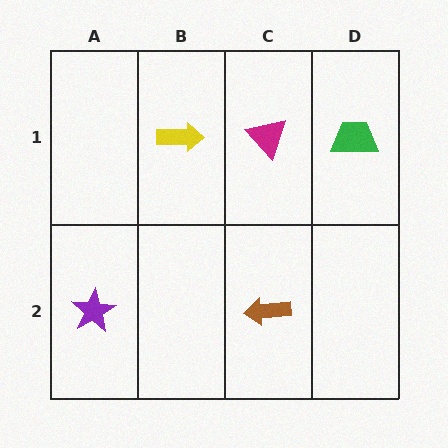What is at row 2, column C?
A brown arrow.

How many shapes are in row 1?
3 shapes.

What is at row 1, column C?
A magenta triangle.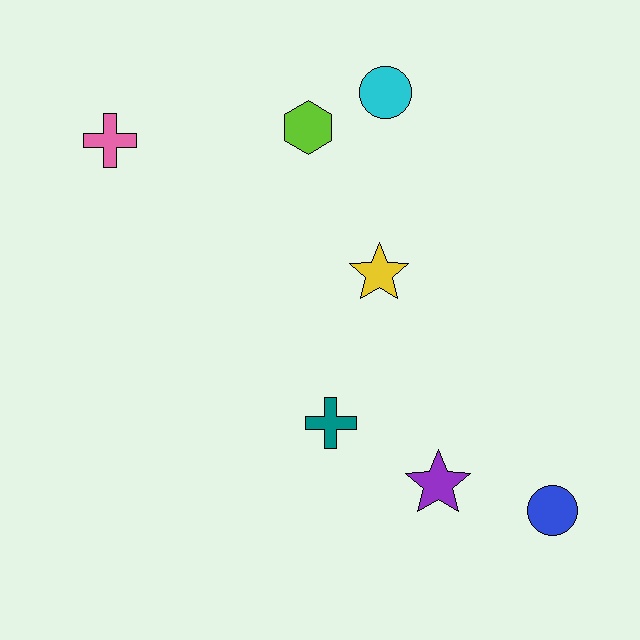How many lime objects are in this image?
There is 1 lime object.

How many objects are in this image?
There are 7 objects.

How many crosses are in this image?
There are 2 crosses.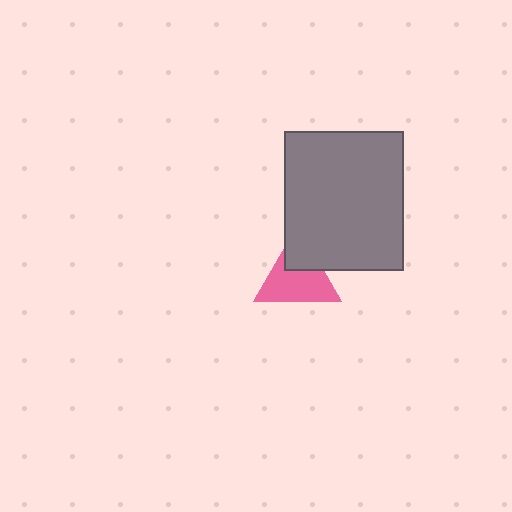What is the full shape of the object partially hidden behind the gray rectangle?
The partially hidden object is a pink triangle.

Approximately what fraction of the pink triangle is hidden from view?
Roughly 33% of the pink triangle is hidden behind the gray rectangle.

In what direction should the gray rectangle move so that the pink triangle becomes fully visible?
The gray rectangle should move toward the upper-right. That is the shortest direction to clear the overlap and leave the pink triangle fully visible.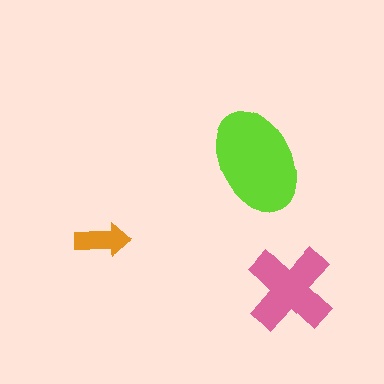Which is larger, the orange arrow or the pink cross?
The pink cross.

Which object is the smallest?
The orange arrow.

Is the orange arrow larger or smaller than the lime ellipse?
Smaller.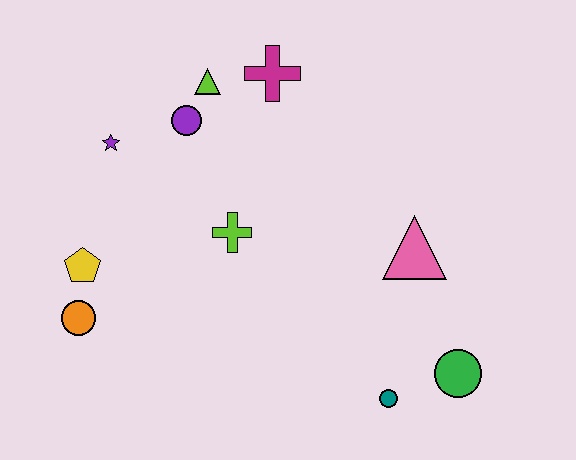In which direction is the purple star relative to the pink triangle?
The purple star is to the left of the pink triangle.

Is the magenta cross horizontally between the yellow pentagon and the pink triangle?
Yes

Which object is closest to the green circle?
The teal circle is closest to the green circle.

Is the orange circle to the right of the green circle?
No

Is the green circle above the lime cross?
No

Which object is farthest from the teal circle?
The purple star is farthest from the teal circle.